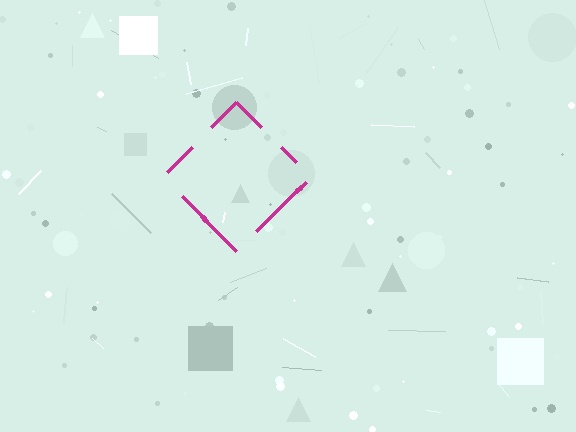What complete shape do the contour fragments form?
The contour fragments form a diamond.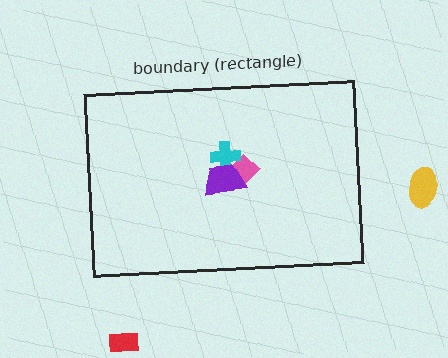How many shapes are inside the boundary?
3 inside, 2 outside.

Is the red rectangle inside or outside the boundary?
Outside.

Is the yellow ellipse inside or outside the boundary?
Outside.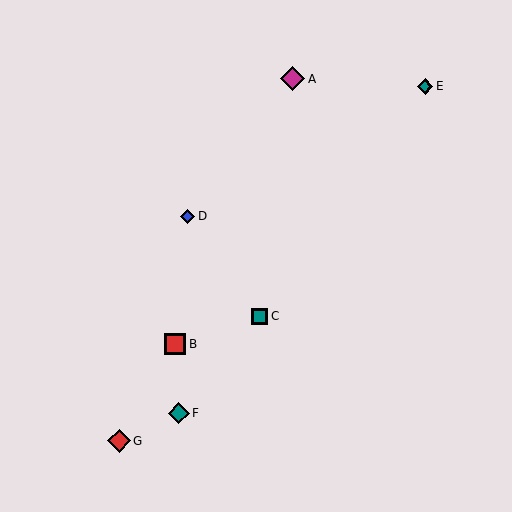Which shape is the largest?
The magenta diamond (labeled A) is the largest.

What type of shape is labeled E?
Shape E is a teal diamond.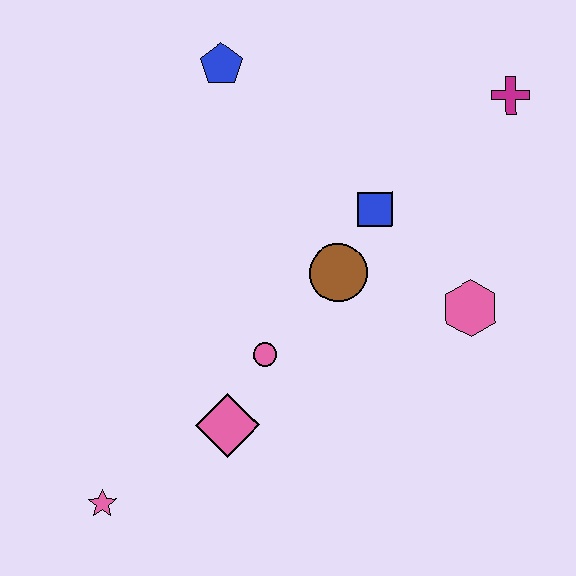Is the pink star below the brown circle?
Yes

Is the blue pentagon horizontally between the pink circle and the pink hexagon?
No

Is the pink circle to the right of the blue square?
No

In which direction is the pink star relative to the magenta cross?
The pink star is to the left of the magenta cross.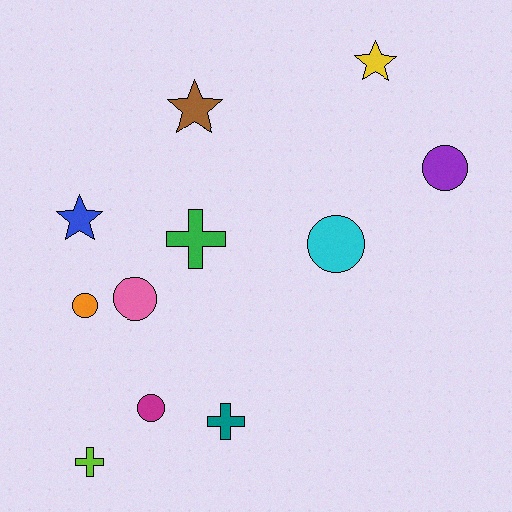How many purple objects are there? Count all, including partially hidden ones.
There is 1 purple object.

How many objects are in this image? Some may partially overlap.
There are 11 objects.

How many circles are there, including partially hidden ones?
There are 5 circles.